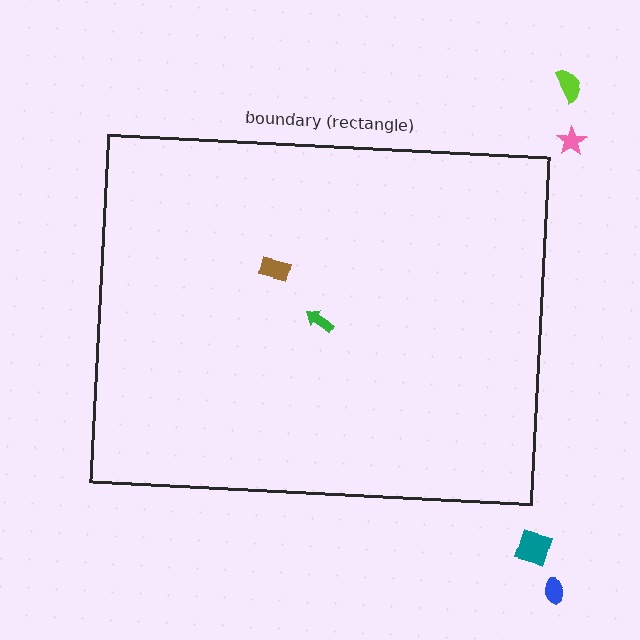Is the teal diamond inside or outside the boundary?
Outside.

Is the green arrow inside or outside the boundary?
Inside.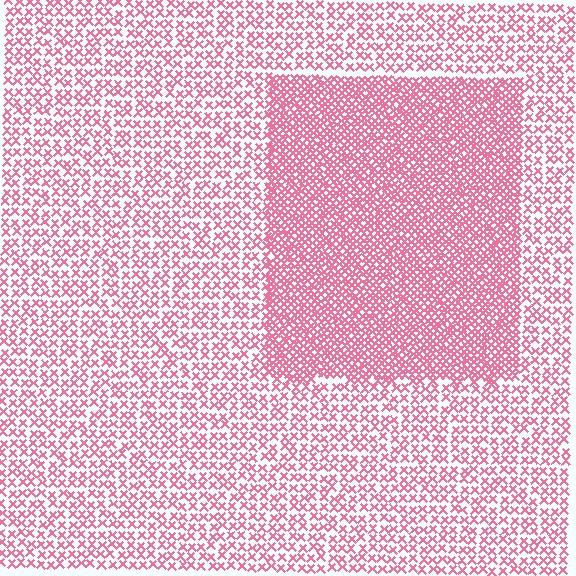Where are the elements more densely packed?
The elements are more densely packed inside the rectangle boundary.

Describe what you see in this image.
The image contains small pink elements arranged at two different densities. A rectangle-shaped region is visible where the elements are more densely packed than the surrounding area.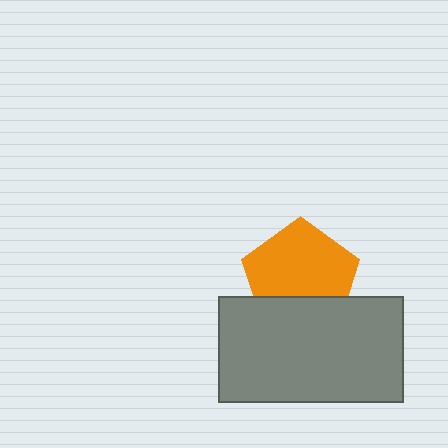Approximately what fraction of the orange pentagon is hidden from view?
Roughly 31% of the orange pentagon is hidden behind the gray rectangle.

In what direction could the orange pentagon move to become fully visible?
The orange pentagon could move up. That would shift it out from behind the gray rectangle entirely.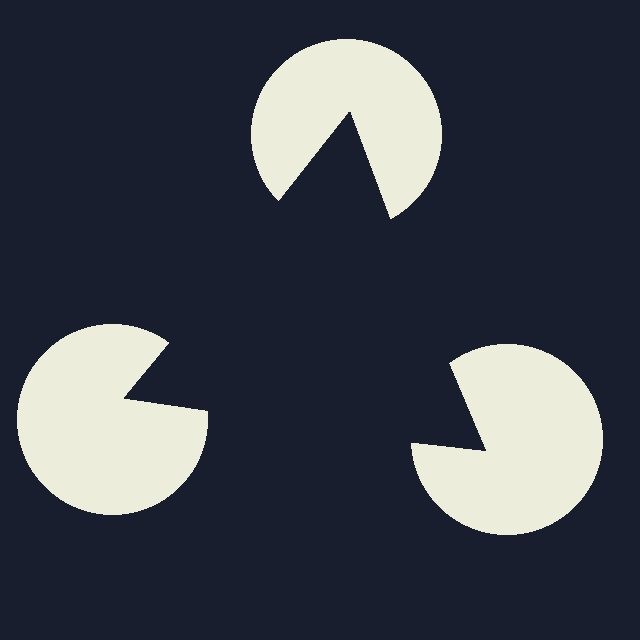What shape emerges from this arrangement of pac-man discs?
An illusory triangle — its edges are inferred from the aligned wedge cuts in the pac-man discs, not physically drawn.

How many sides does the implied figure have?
3 sides.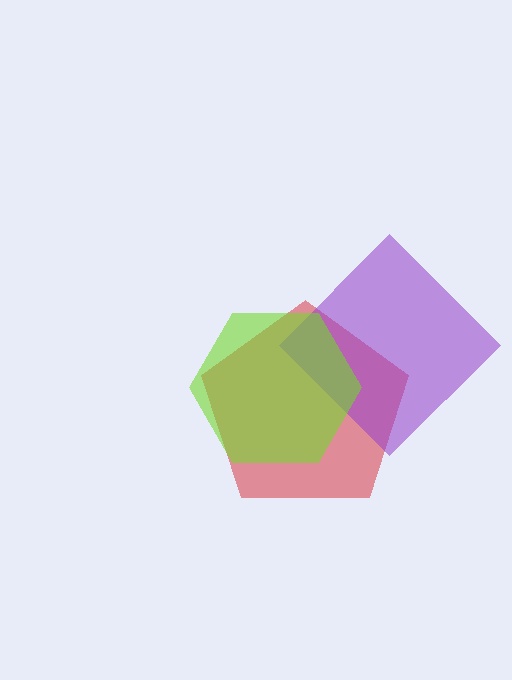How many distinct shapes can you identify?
There are 3 distinct shapes: a red pentagon, a purple diamond, a lime hexagon.